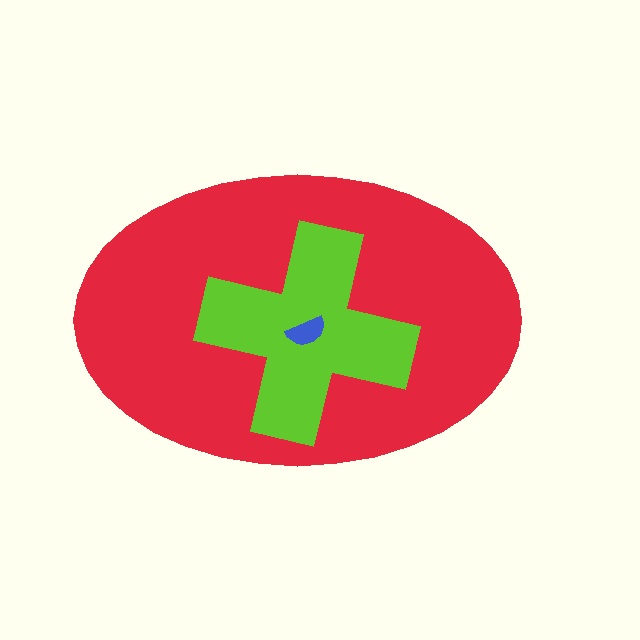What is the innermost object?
The blue semicircle.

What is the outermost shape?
The red ellipse.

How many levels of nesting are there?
3.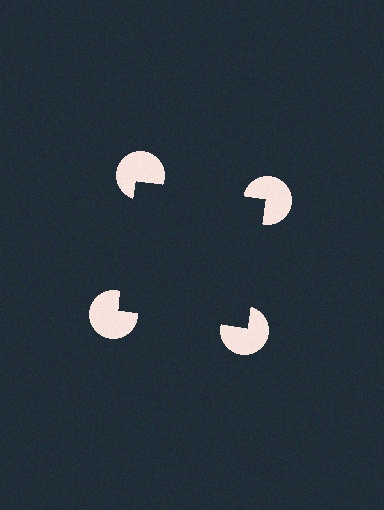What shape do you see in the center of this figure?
An illusory square — its edges are inferred from the aligned wedge cuts in the pac-man discs, not physically drawn.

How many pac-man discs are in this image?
There are 4 — one at each vertex of the illusory square.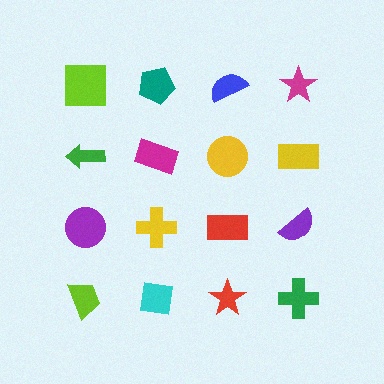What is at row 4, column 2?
A cyan square.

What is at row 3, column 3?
A red rectangle.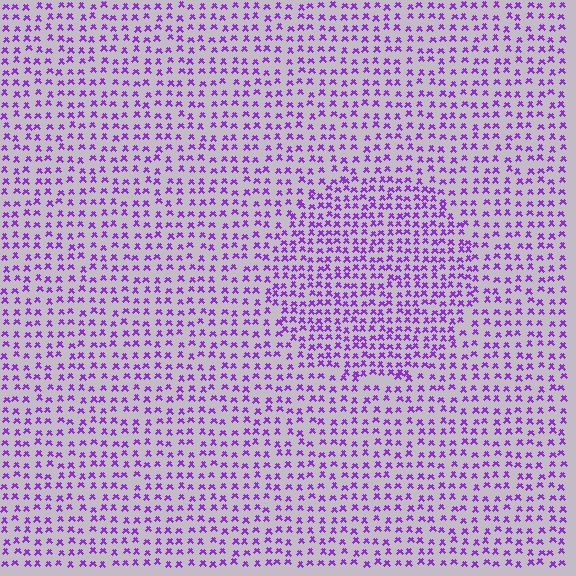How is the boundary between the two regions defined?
The boundary is defined by a change in element density (approximately 1.6x ratio). All elements are the same color, size, and shape.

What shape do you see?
I see a circle.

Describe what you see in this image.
The image contains small purple elements arranged at two different densities. A circle-shaped region is visible where the elements are more densely packed than the surrounding area.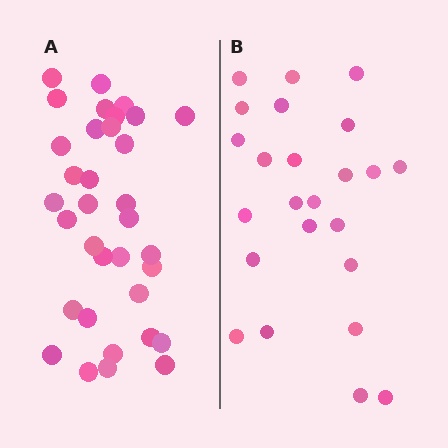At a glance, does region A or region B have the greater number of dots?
Region A (the left region) has more dots.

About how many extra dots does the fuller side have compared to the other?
Region A has roughly 10 or so more dots than region B.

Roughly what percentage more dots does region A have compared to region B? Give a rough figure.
About 40% more.